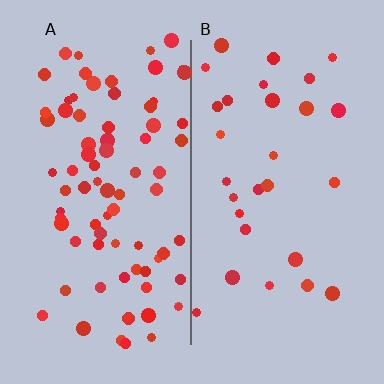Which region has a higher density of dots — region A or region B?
A (the left).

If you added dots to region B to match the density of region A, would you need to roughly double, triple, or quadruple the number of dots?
Approximately triple.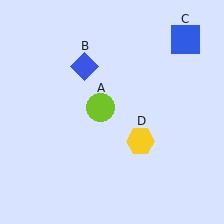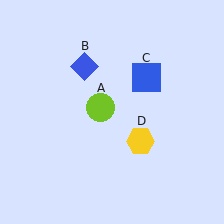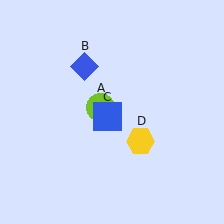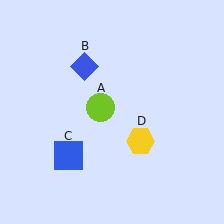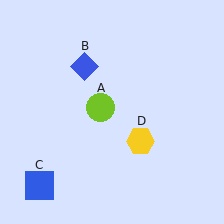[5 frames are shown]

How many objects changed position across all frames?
1 object changed position: blue square (object C).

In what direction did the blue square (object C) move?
The blue square (object C) moved down and to the left.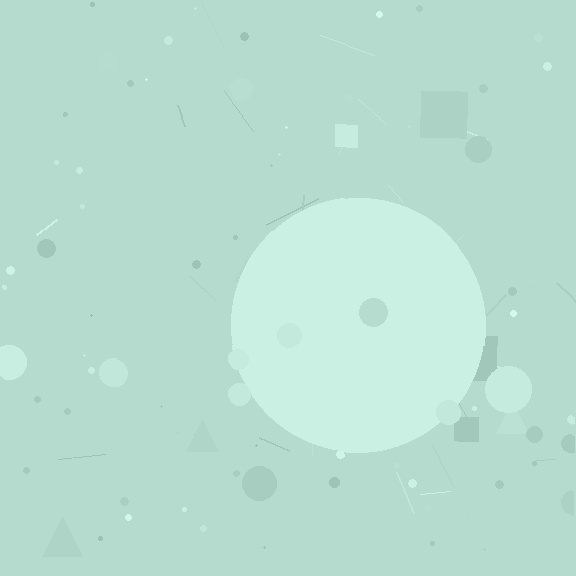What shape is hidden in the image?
A circle is hidden in the image.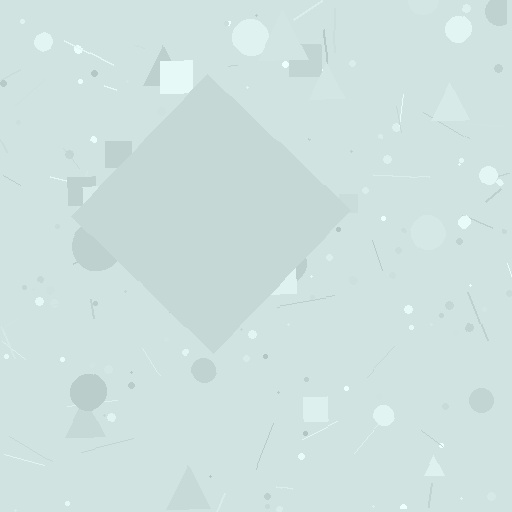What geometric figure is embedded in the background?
A diamond is embedded in the background.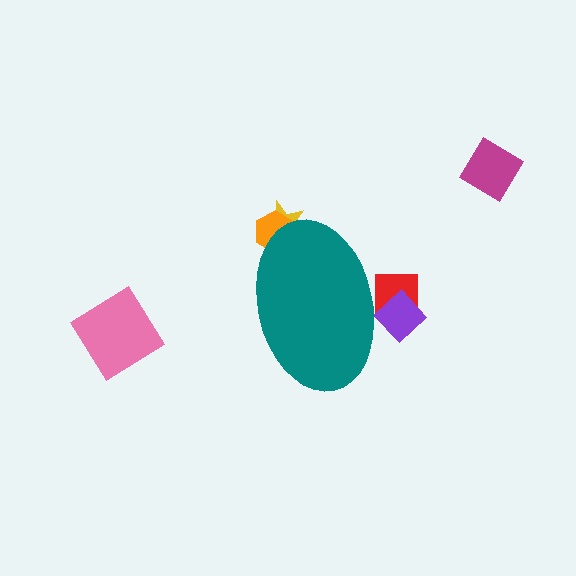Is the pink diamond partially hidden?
No, the pink diamond is fully visible.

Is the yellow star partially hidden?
Yes, the yellow star is partially hidden behind the teal ellipse.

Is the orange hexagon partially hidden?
Yes, the orange hexagon is partially hidden behind the teal ellipse.